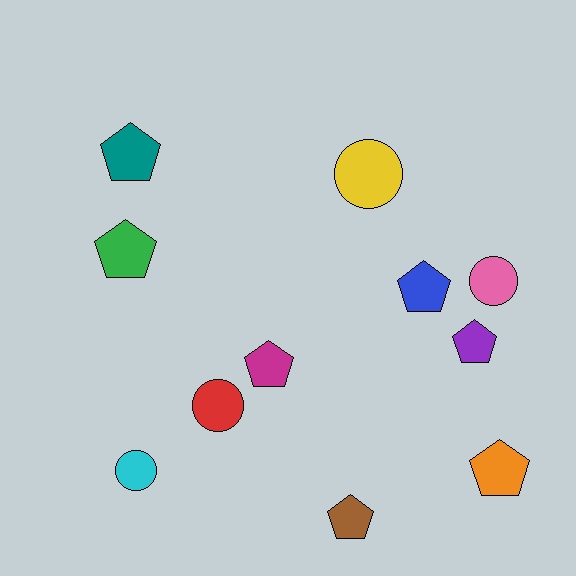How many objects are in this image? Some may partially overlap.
There are 11 objects.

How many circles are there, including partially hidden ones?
There are 4 circles.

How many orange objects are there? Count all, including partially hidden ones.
There is 1 orange object.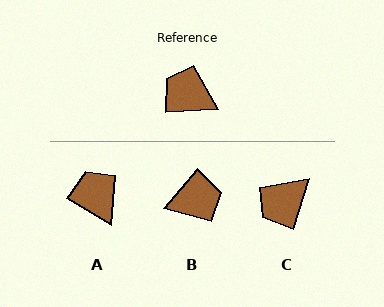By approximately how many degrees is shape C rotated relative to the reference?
Approximately 70 degrees counter-clockwise.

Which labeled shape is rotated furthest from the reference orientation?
B, about 134 degrees away.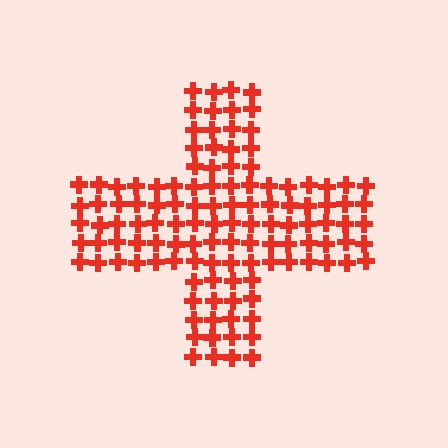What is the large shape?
The large shape is a cross.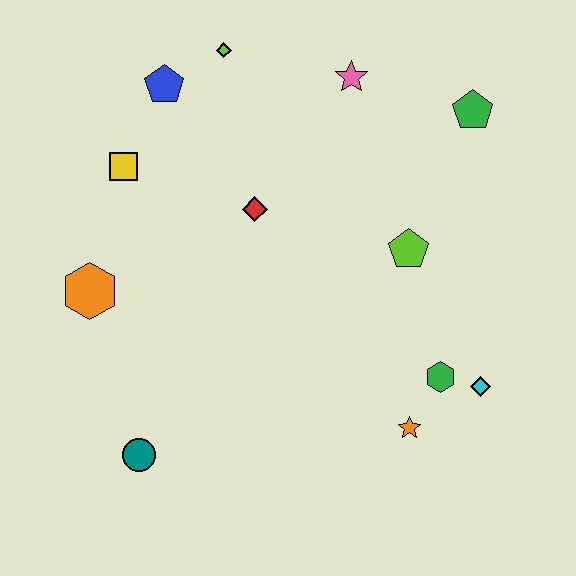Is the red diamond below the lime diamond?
Yes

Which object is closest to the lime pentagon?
The green hexagon is closest to the lime pentagon.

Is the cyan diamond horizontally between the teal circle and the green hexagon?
No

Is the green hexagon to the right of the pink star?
Yes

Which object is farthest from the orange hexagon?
The green pentagon is farthest from the orange hexagon.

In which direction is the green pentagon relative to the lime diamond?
The green pentagon is to the right of the lime diamond.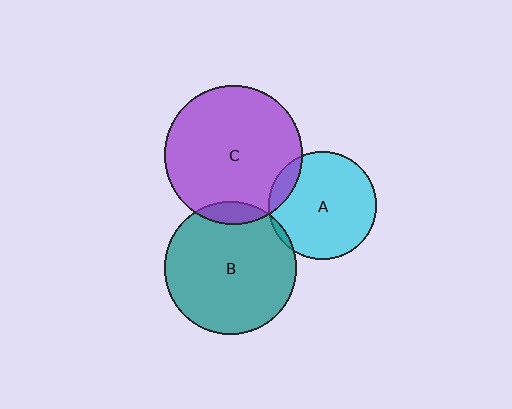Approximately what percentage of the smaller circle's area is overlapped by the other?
Approximately 10%.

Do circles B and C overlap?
Yes.